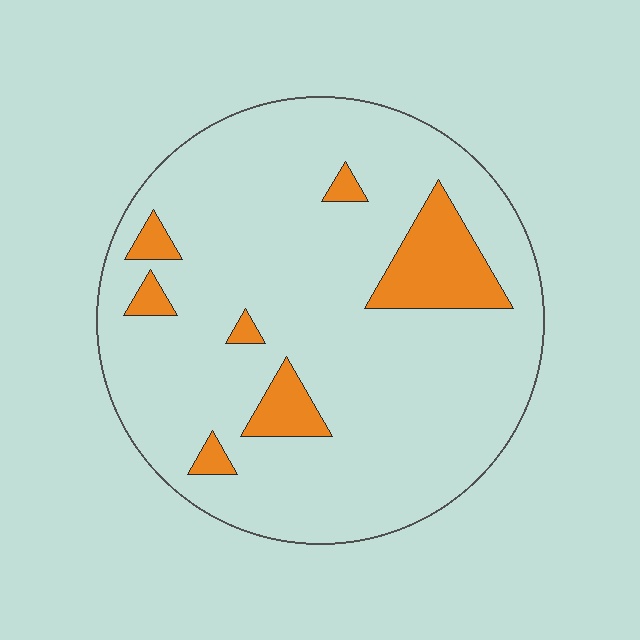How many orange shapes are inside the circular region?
7.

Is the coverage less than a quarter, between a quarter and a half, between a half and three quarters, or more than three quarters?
Less than a quarter.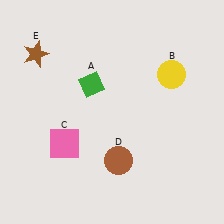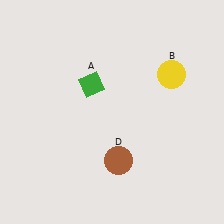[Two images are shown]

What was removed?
The brown star (E), the pink square (C) were removed in Image 2.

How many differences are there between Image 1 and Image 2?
There are 2 differences between the two images.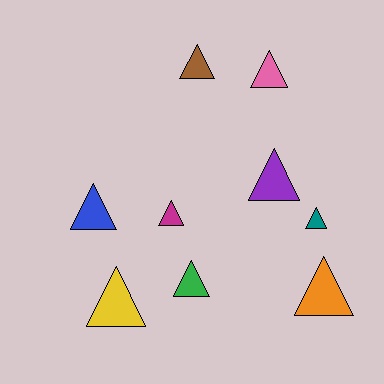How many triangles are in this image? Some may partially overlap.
There are 9 triangles.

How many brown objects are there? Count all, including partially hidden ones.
There is 1 brown object.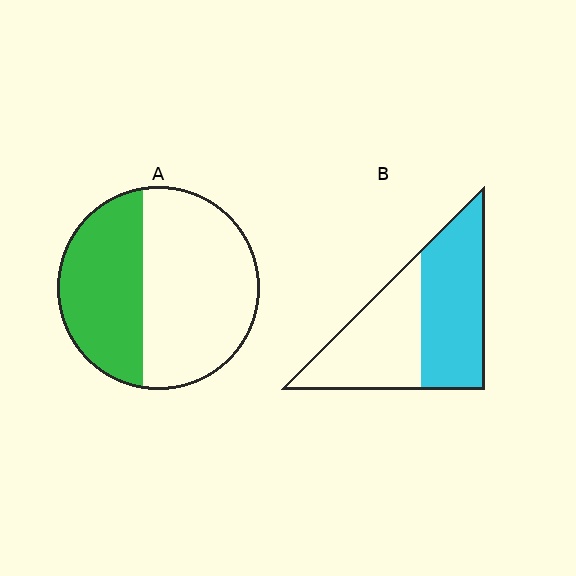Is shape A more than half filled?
No.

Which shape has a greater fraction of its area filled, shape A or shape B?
Shape B.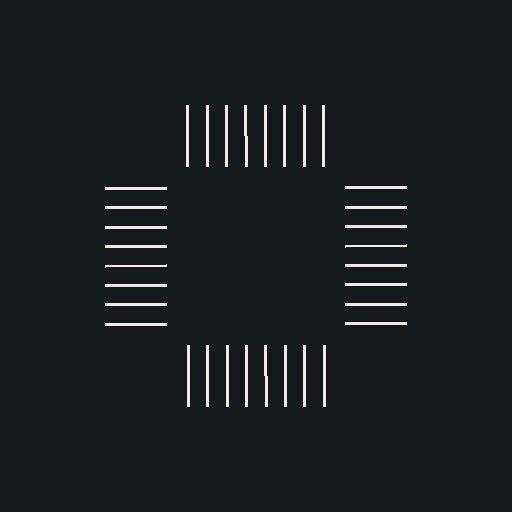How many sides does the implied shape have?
4 sides — the line-ends trace a square.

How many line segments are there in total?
32 — 8 along each of the 4 edges.